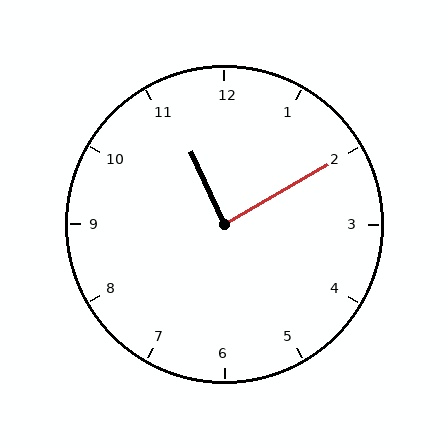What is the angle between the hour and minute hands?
Approximately 85 degrees.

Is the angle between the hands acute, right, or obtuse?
It is right.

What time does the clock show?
11:10.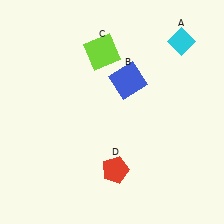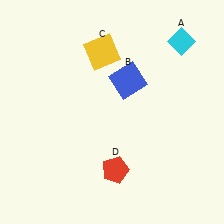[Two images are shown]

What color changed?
The square (C) changed from lime in Image 1 to yellow in Image 2.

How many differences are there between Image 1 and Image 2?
There is 1 difference between the two images.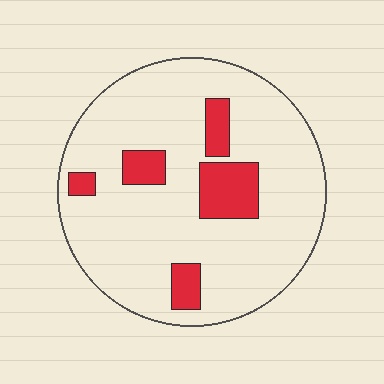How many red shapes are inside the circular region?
5.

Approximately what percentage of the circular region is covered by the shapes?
Approximately 15%.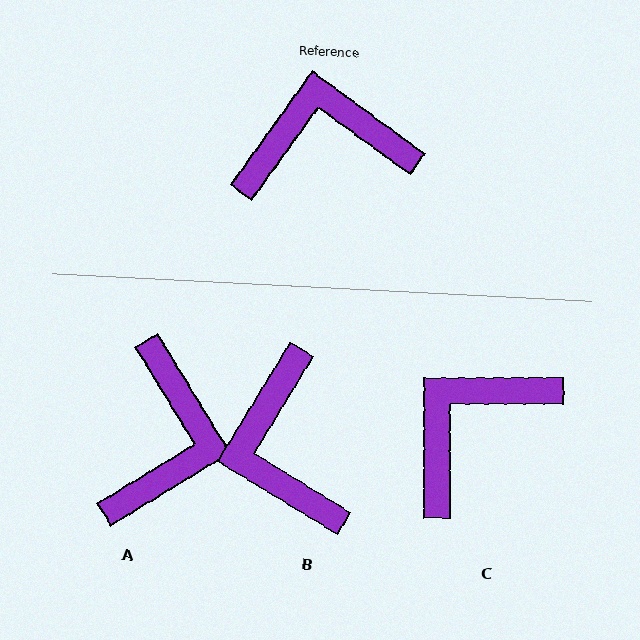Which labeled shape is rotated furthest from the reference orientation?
A, about 113 degrees away.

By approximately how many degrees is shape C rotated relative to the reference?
Approximately 36 degrees counter-clockwise.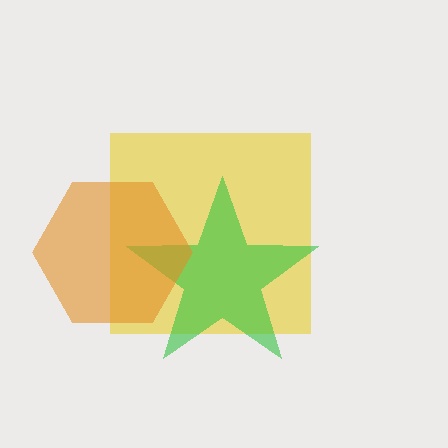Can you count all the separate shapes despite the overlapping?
Yes, there are 3 separate shapes.